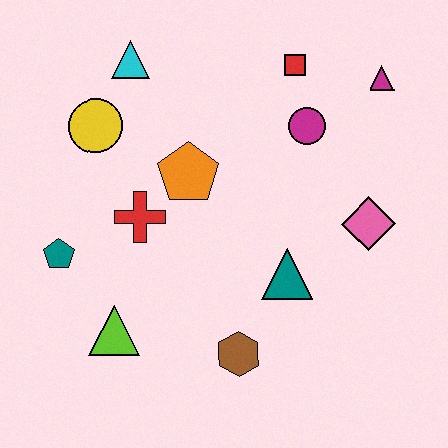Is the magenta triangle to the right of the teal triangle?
Yes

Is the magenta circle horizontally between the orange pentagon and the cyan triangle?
No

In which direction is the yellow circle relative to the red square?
The yellow circle is to the left of the red square.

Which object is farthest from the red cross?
The magenta triangle is farthest from the red cross.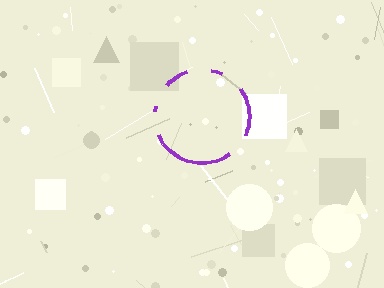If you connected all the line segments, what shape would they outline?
They would outline a circle.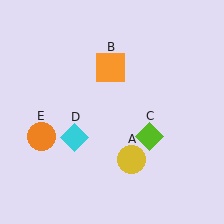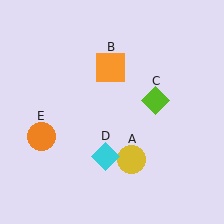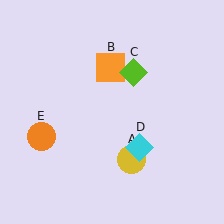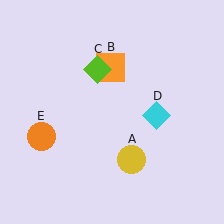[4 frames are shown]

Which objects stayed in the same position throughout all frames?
Yellow circle (object A) and orange square (object B) and orange circle (object E) remained stationary.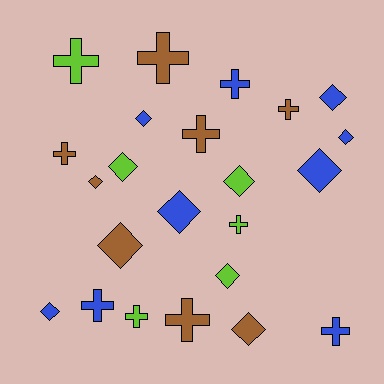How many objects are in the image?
There are 23 objects.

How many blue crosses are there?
There are 3 blue crosses.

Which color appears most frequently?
Blue, with 9 objects.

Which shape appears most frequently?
Diamond, with 12 objects.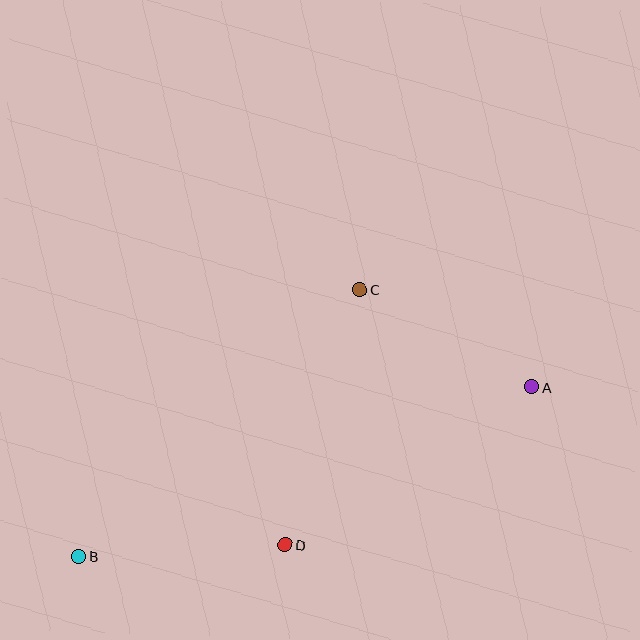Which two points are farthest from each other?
Points A and B are farthest from each other.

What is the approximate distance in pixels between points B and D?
The distance between B and D is approximately 207 pixels.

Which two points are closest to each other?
Points A and C are closest to each other.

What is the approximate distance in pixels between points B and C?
The distance between B and C is approximately 388 pixels.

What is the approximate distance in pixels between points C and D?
The distance between C and D is approximately 265 pixels.